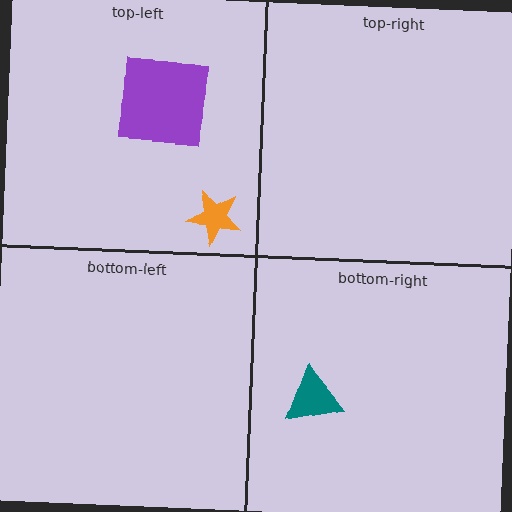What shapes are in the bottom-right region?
The teal triangle.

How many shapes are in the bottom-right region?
1.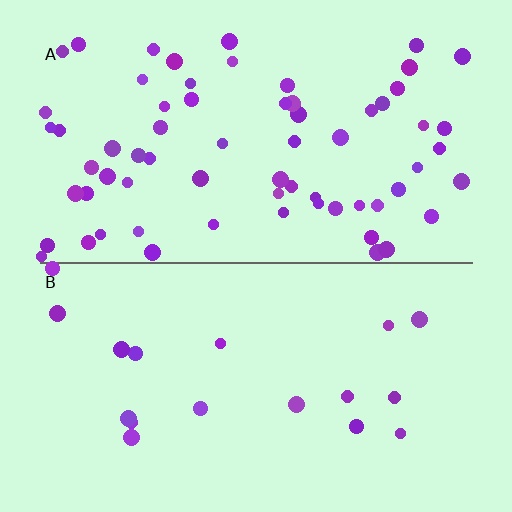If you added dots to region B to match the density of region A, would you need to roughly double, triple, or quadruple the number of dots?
Approximately quadruple.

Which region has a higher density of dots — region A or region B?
A (the top).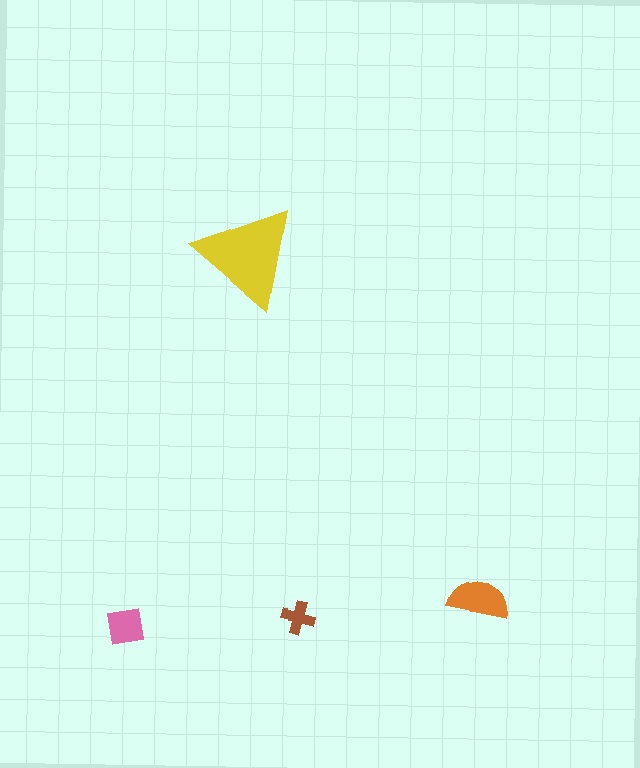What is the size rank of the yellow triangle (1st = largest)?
1st.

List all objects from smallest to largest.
The brown cross, the pink square, the orange semicircle, the yellow triangle.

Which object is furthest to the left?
The pink square is leftmost.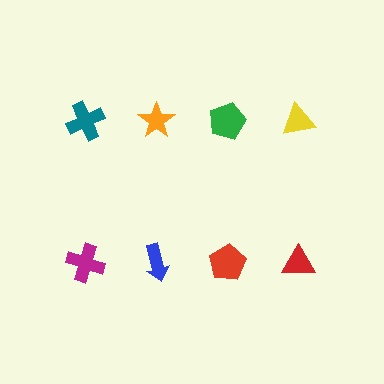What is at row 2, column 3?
A red pentagon.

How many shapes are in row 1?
4 shapes.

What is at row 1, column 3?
A green pentagon.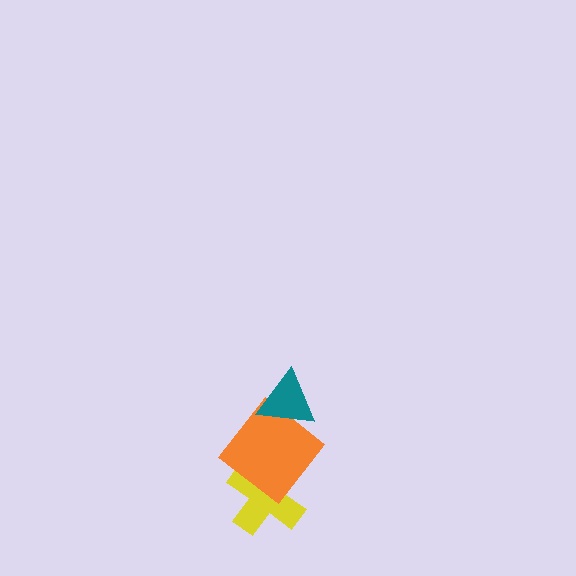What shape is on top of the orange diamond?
The teal triangle is on top of the orange diamond.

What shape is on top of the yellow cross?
The orange diamond is on top of the yellow cross.